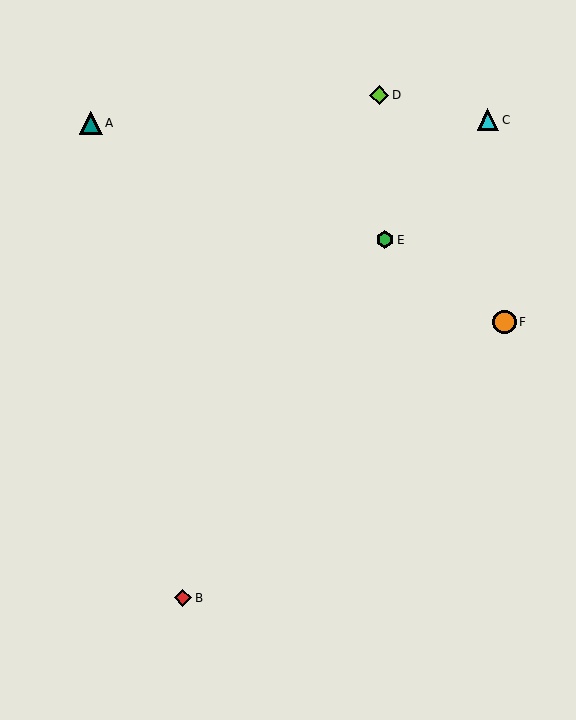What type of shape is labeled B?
Shape B is a red diamond.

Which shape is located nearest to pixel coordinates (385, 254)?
The green hexagon (labeled E) at (385, 240) is nearest to that location.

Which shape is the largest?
The orange circle (labeled F) is the largest.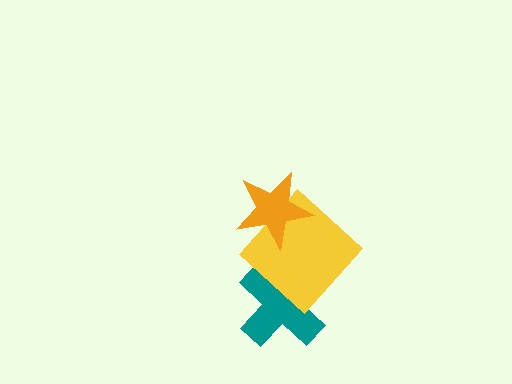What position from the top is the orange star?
The orange star is 1st from the top.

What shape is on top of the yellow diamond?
The orange star is on top of the yellow diamond.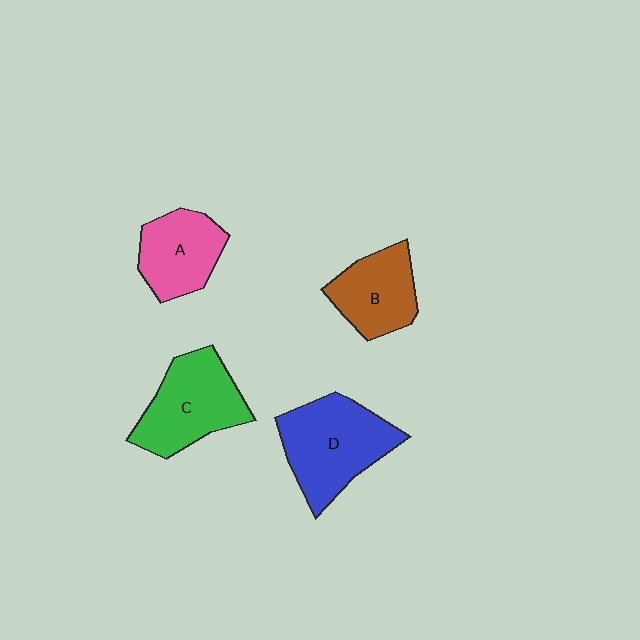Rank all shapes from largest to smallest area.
From largest to smallest: D (blue), C (green), B (brown), A (pink).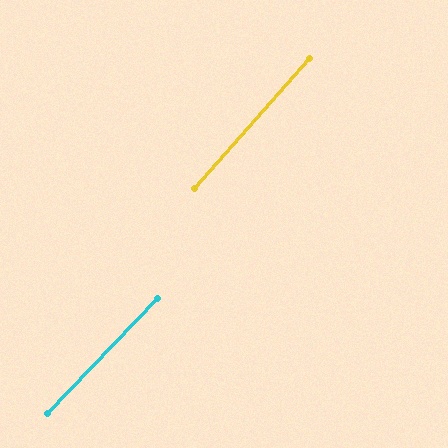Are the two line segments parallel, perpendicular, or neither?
Parallel — their directions differ by only 1.9°.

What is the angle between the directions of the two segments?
Approximately 2 degrees.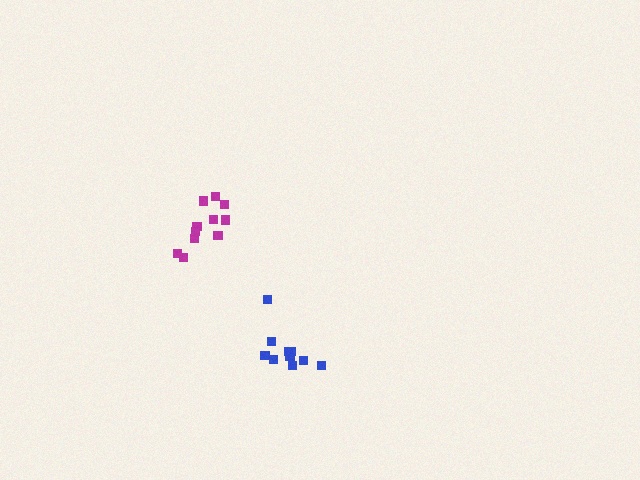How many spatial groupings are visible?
There are 2 spatial groupings.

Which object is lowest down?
The blue cluster is bottommost.